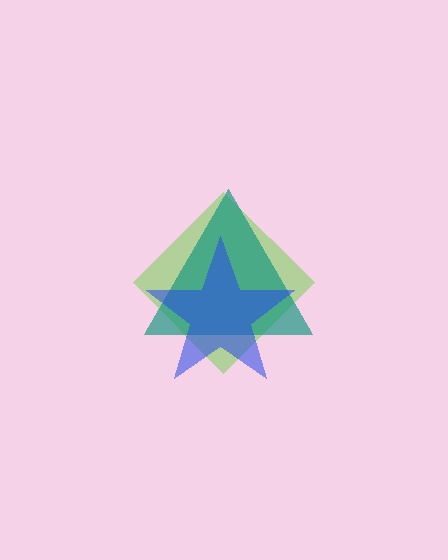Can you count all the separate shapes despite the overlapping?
Yes, there are 3 separate shapes.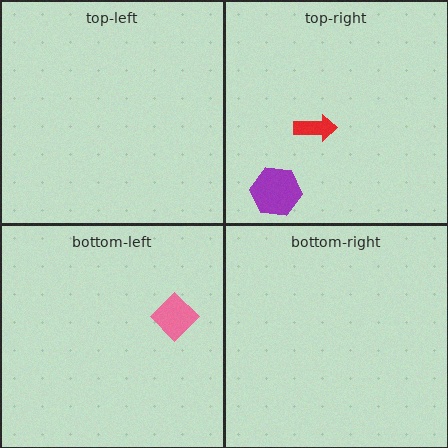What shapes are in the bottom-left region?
The pink diamond.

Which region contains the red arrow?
The top-right region.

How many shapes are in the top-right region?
2.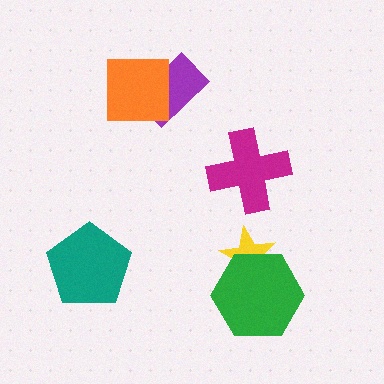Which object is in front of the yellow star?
The green hexagon is in front of the yellow star.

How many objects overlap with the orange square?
1 object overlaps with the orange square.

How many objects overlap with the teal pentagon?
0 objects overlap with the teal pentagon.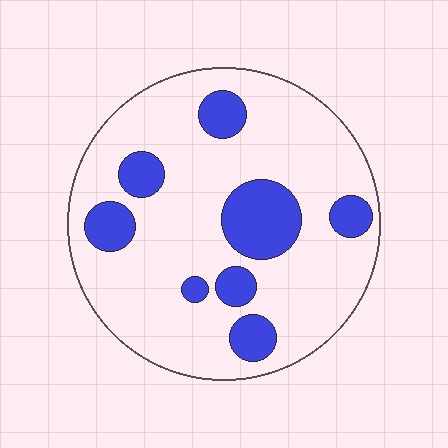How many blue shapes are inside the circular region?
8.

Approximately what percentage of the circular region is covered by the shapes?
Approximately 20%.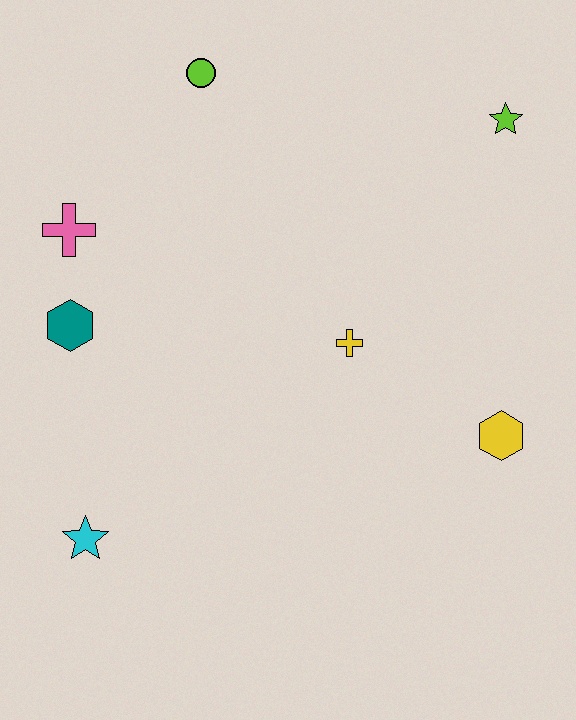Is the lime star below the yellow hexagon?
No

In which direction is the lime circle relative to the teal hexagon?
The lime circle is above the teal hexagon.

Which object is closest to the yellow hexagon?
The yellow cross is closest to the yellow hexagon.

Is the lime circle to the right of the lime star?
No